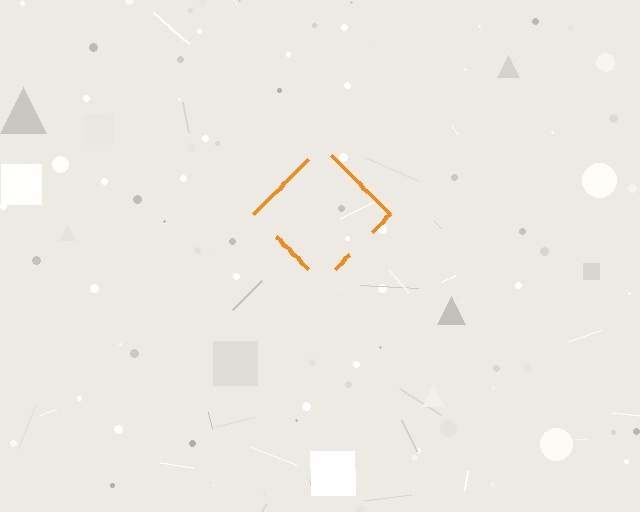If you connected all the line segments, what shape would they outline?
They would outline a diamond.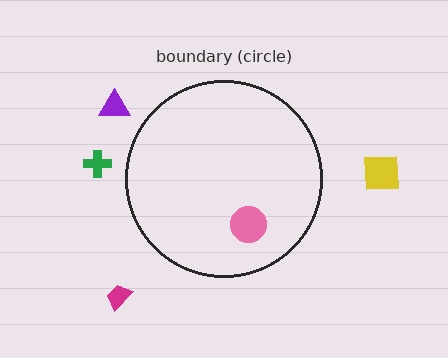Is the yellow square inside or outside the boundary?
Outside.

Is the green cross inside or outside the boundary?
Outside.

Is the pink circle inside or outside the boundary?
Inside.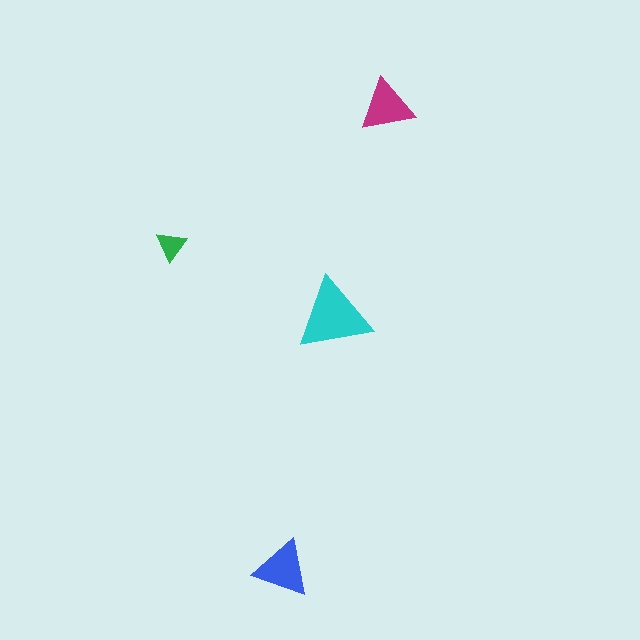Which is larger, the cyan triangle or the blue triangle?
The cyan one.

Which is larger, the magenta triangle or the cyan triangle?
The cyan one.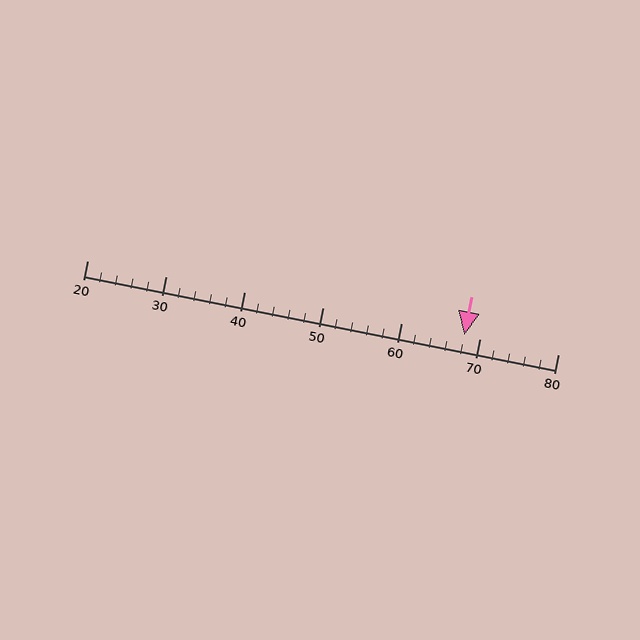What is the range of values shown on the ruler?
The ruler shows values from 20 to 80.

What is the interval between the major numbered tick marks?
The major tick marks are spaced 10 units apart.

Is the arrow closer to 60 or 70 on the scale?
The arrow is closer to 70.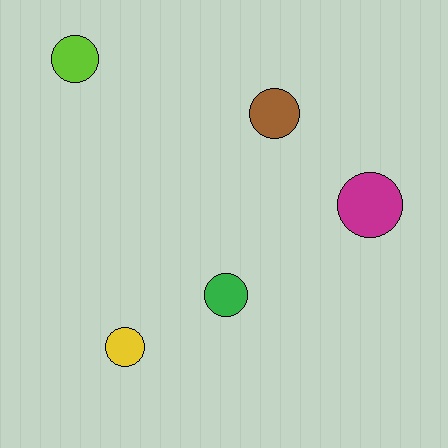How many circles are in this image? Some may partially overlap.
There are 5 circles.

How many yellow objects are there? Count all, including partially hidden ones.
There is 1 yellow object.